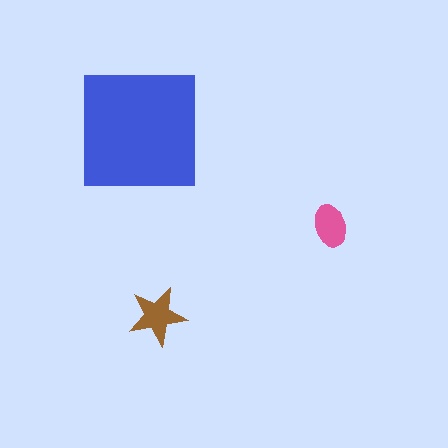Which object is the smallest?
The pink ellipse.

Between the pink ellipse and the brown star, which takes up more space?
The brown star.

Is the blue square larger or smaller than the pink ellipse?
Larger.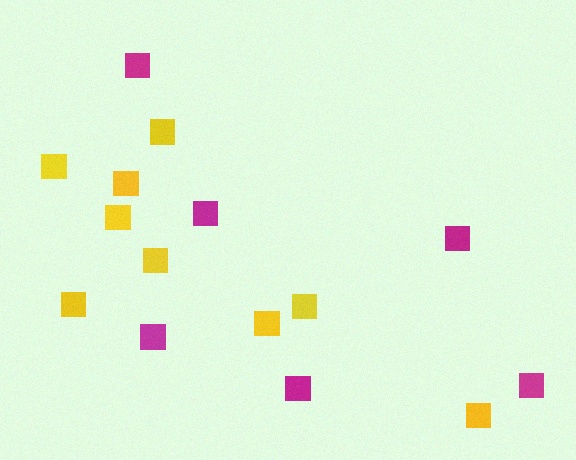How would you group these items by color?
There are 2 groups: one group of magenta squares (6) and one group of yellow squares (9).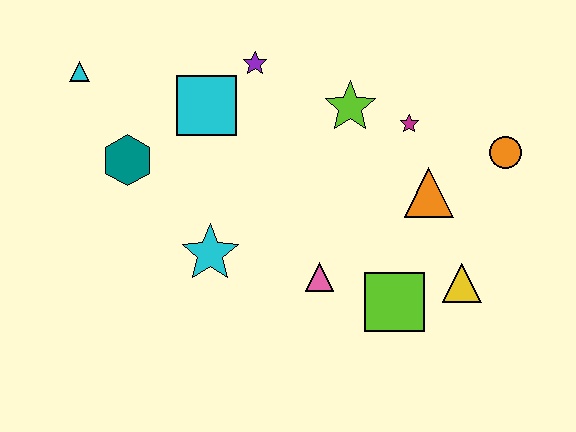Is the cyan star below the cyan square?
Yes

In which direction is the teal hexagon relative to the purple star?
The teal hexagon is to the left of the purple star.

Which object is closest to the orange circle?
The orange triangle is closest to the orange circle.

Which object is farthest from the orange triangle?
The cyan triangle is farthest from the orange triangle.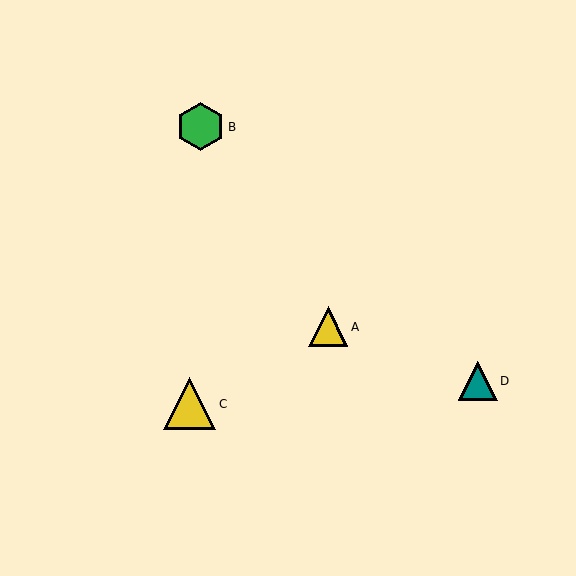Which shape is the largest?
The yellow triangle (labeled C) is the largest.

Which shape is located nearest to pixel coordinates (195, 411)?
The yellow triangle (labeled C) at (190, 404) is nearest to that location.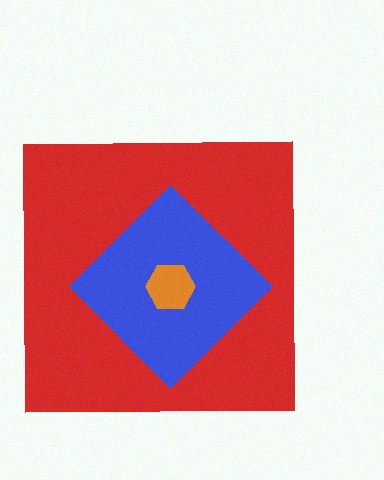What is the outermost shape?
The red square.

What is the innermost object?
The orange hexagon.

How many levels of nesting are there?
3.